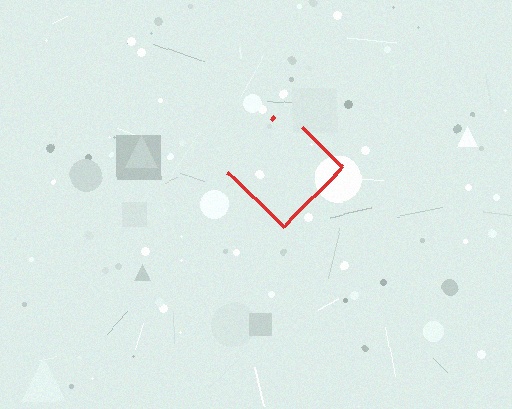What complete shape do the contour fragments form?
The contour fragments form a diamond.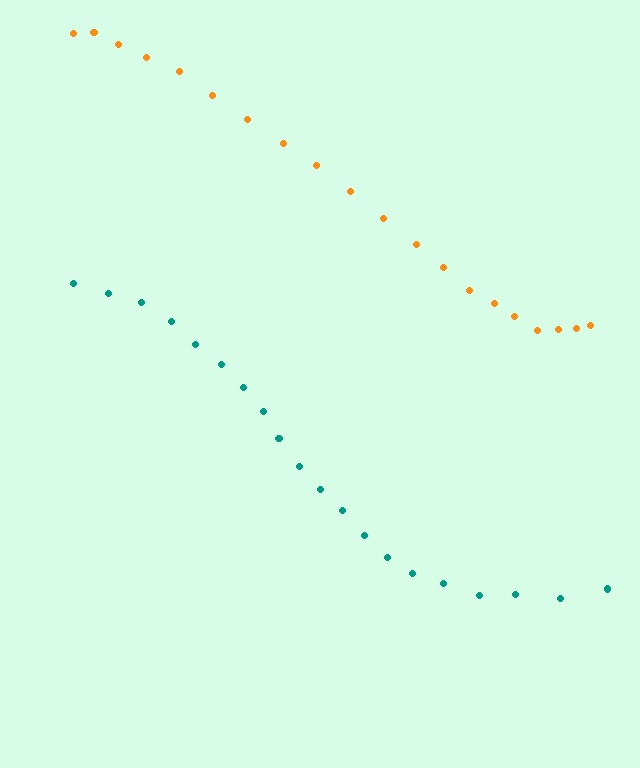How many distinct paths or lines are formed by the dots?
There are 2 distinct paths.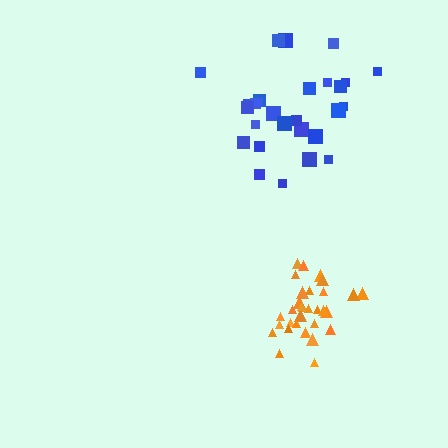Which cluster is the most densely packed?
Orange.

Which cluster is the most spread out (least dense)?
Blue.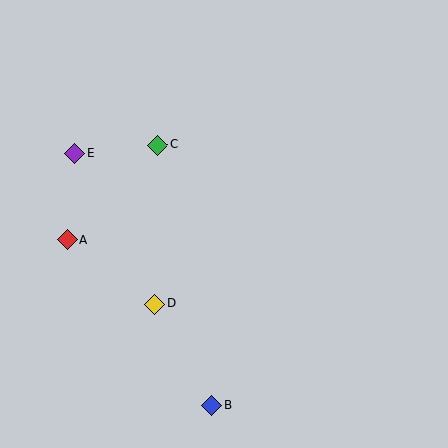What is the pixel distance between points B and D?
The distance between B and D is 116 pixels.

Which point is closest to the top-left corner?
Point E is closest to the top-left corner.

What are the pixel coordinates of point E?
Point E is at (75, 153).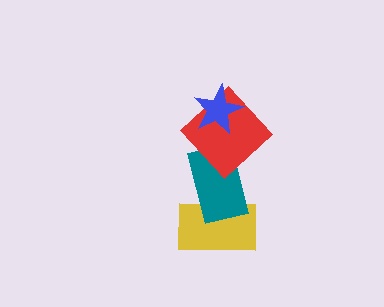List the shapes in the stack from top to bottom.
From top to bottom: the blue star, the red diamond, the teal rectangle, the yellow rectangle.